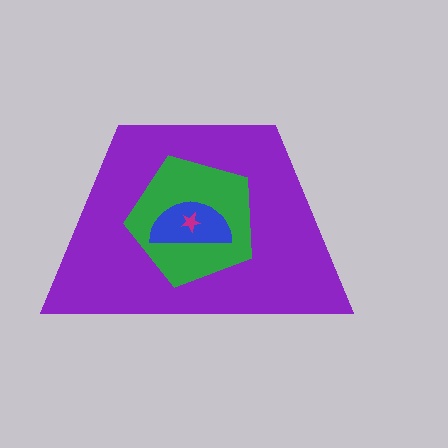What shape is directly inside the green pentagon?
The blue semicircle.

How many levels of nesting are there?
4.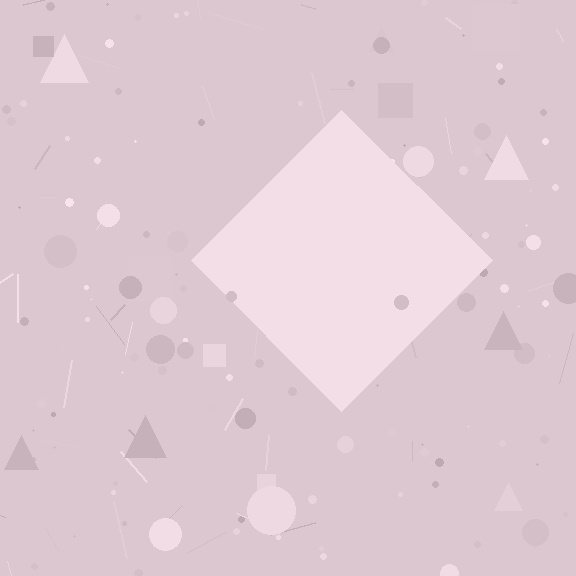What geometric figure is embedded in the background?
A diamond is embedded in the background.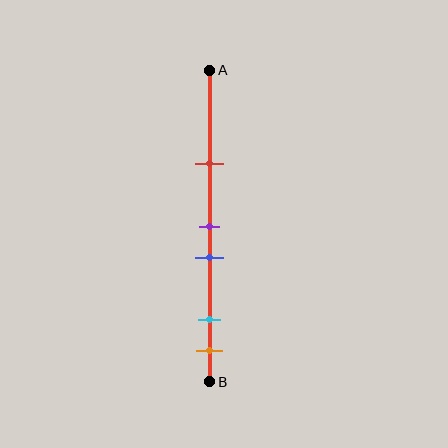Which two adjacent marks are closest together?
The purple and blue marks are the closest adjacent pair.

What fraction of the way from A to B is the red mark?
The red mark is approximately 30% (0.3) of the way from A to B.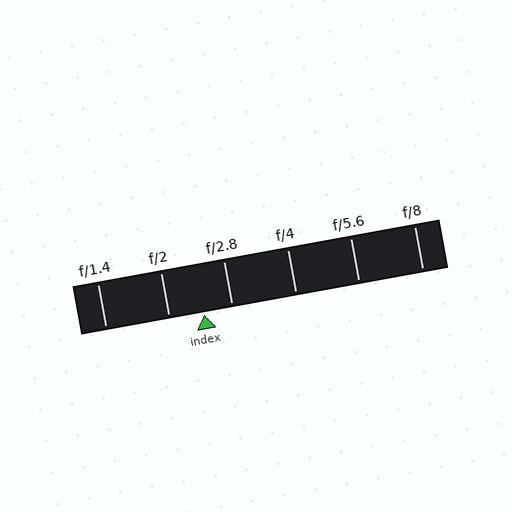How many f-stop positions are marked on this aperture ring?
There are 6 f-stop positions marked.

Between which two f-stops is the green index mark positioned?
The index mark is between f/2 and f/2.8.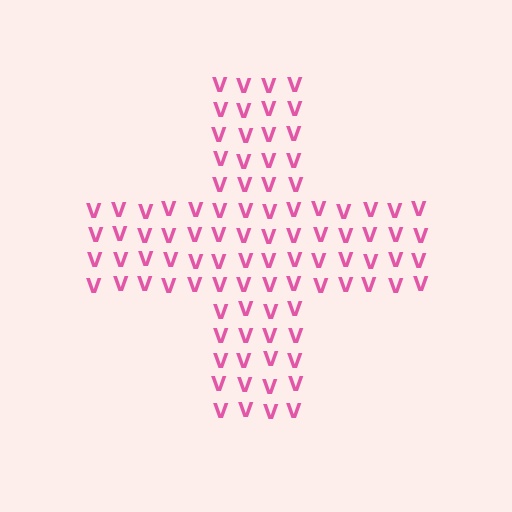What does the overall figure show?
The overall figure shows a cross.